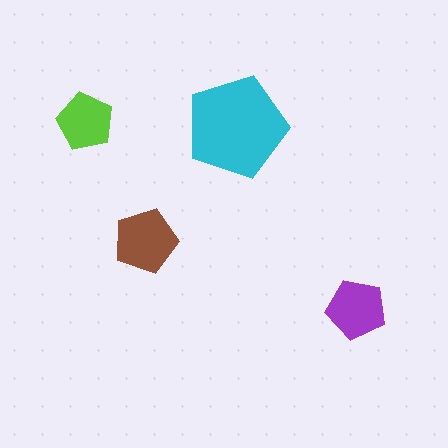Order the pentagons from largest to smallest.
the cyan one, the brown one, the purple one, the lime one.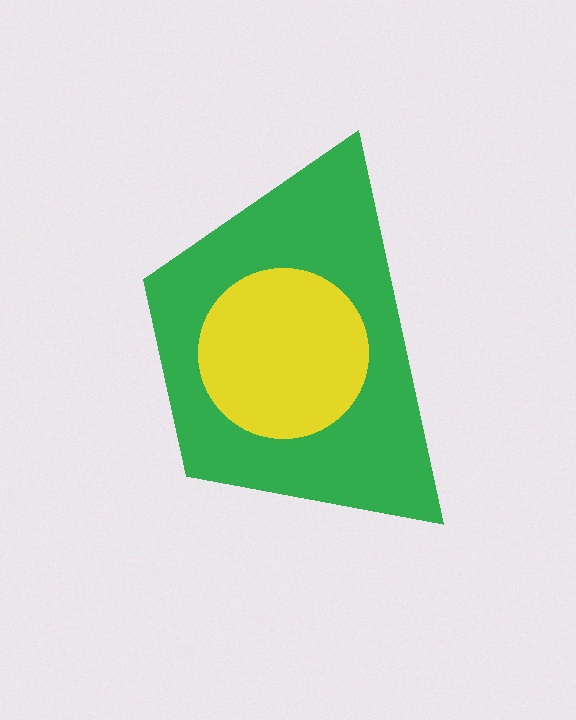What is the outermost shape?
The green trapezoid.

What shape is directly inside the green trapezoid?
The yellow circle.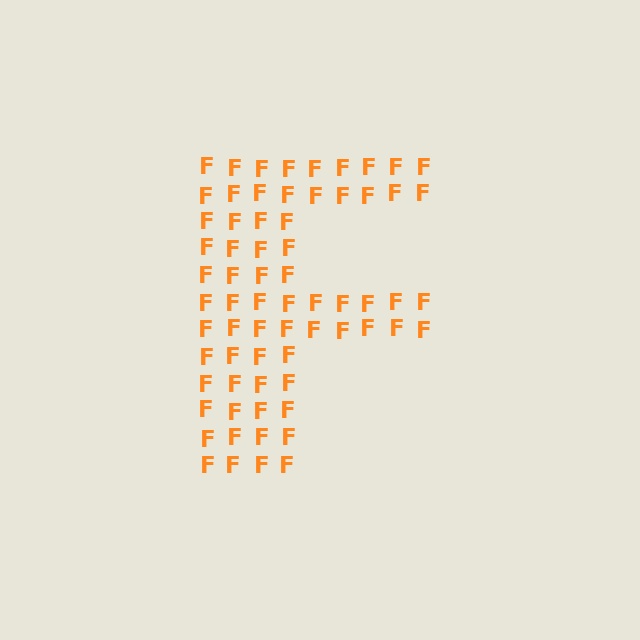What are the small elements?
The small elements are letter F's.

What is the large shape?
The large shape is the letter F.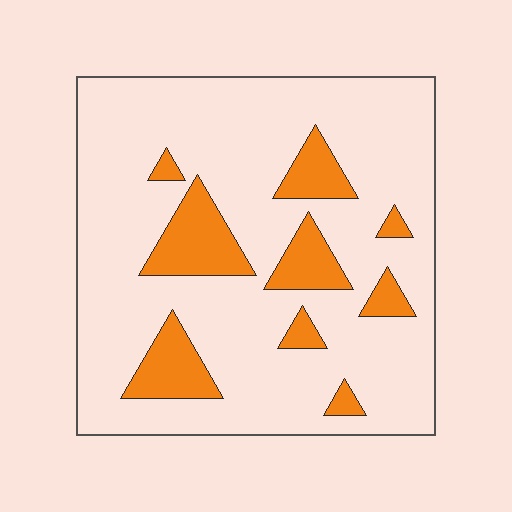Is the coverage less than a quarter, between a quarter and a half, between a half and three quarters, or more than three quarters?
Less than a quarter.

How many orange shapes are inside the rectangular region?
9.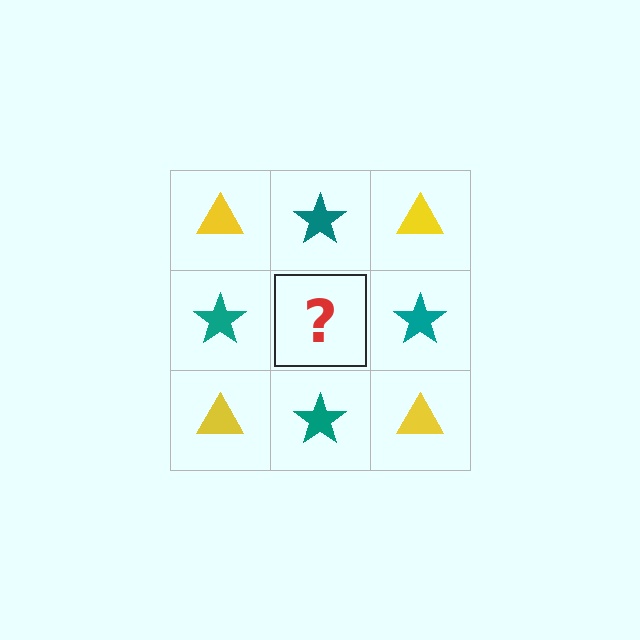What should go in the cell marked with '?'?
The missing cell should contain a yellow triangle.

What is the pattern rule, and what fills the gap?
The rule is that it alternates yellow triangle and teal star in a checkerboard pattern. The gap should be filled with a yellow triangle.